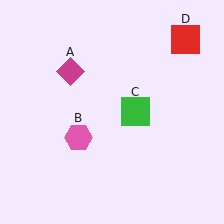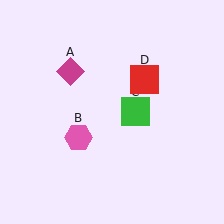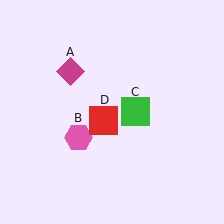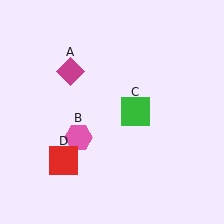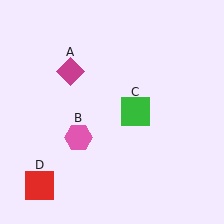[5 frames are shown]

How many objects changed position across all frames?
1 object changed position: red square (object D).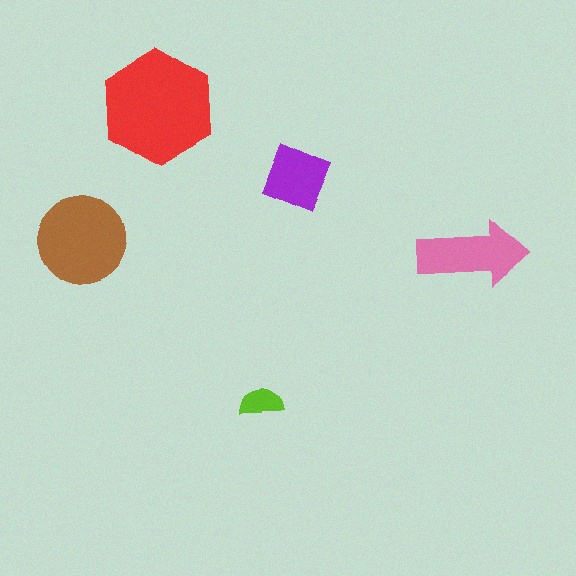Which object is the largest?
The red hexagon.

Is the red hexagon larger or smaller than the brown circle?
Larger.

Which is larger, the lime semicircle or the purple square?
The purple square.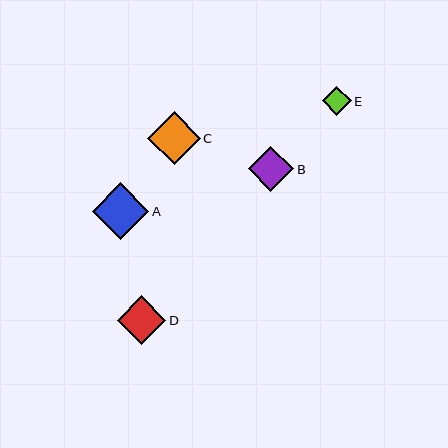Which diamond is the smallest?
Diamond E is the smallest with a size of approximately 28 pixels.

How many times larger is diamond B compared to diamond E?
Diamond B is approximately 1.6 times the size of diamond E.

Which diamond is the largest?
Diamond A is the largest with a size of approximately 56 pixels.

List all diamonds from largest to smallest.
From largest to smallest: A, C, D, B, E.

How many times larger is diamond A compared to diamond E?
Diamond A is approximately 2.0 times the size of diamond E.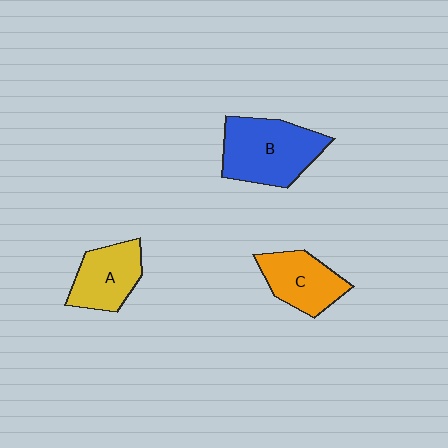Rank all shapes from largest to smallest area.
From largest to smallest: B (blue), C (orange), A (yellow).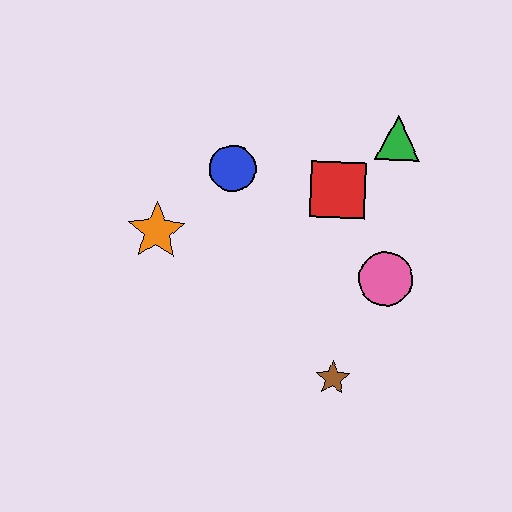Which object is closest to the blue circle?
The orange star is closest to the blue circle.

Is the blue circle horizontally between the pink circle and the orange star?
Yes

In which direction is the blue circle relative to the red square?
The blue circle is to the left of the red square.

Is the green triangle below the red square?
No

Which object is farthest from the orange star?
The green triangle is farthest from the orange star.